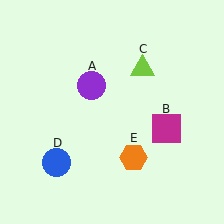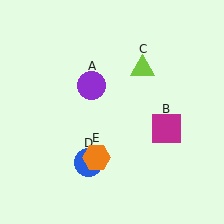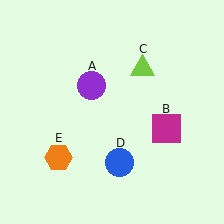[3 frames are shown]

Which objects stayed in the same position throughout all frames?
Purple circle (object A) and magenta square (object B) and lime triangle (object C) remained stationary.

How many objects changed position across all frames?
2 objects changed position: blue circle (object D), orange hexagon (object E).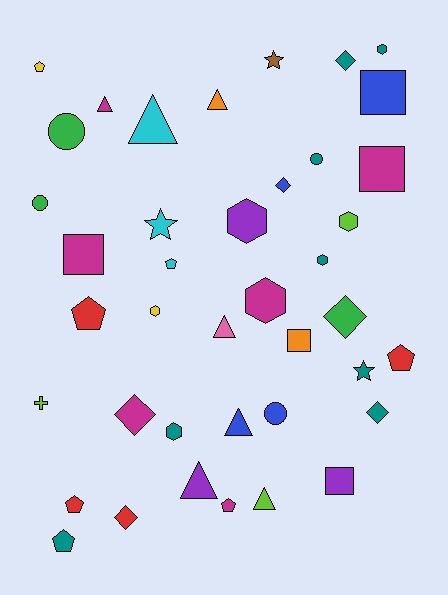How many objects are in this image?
There are 40 objects.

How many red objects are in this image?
There are 4 red objects.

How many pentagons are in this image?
There are 7 pentagons.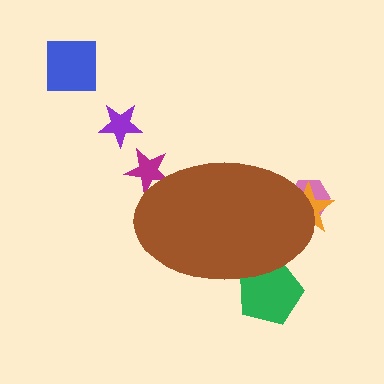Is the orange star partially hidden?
Yes, the orange star is partially hidden behind the brown ellipse.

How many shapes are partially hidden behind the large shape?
4 shapes are partially hidden.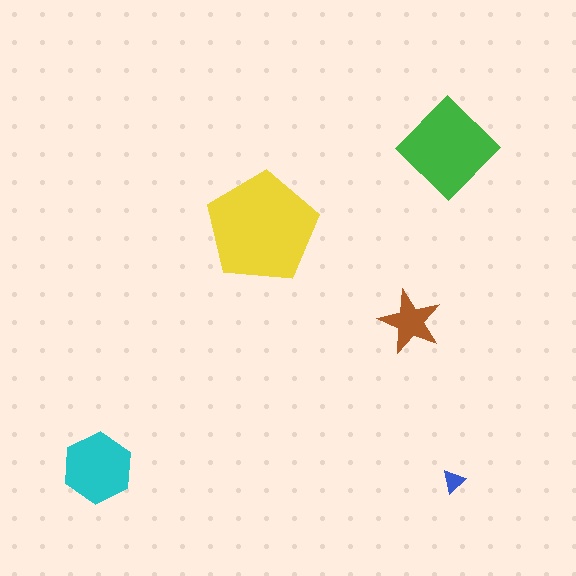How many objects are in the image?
There are 5 objects in the image.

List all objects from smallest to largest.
The blue triangle, the brown star, the cyan hexagon, the green diamond, the yellow pentagon.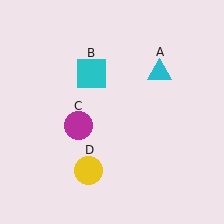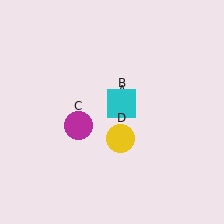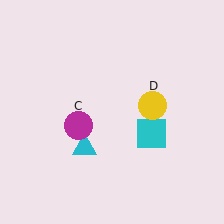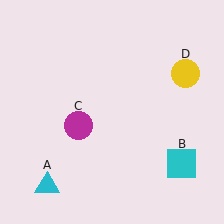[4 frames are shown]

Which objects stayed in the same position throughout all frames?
Magenta circle (object C) remained stationary.